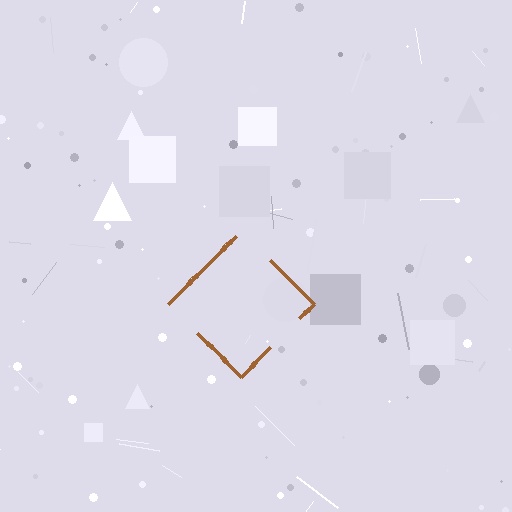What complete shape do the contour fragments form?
The contour fragments form a diamond.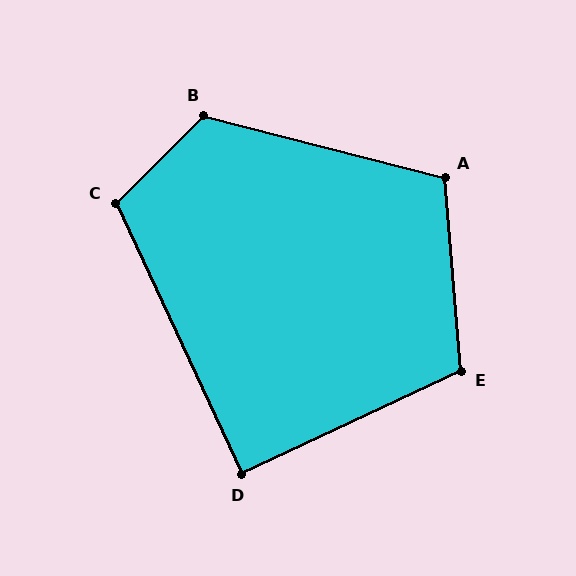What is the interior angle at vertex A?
Approximately 109 degrees (obtuse).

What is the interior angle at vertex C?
Approximately 110 degrees (obtuse).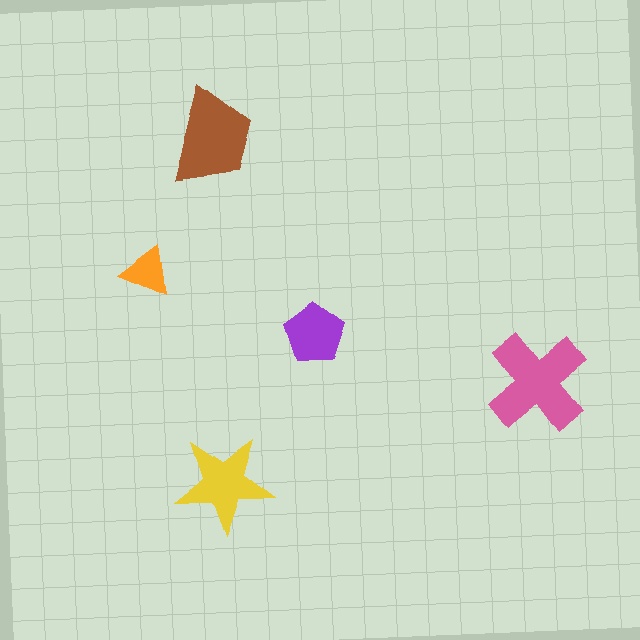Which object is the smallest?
The orange triangle.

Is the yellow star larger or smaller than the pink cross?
Smaller.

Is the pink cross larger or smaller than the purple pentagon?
Larger.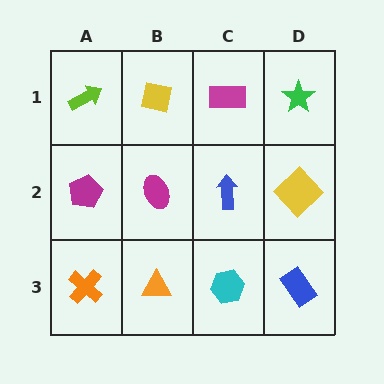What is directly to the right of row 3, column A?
An orange triangle.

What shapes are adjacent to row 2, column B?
A yellow square (row 1, column B), an orange triangle (row 3, column B), a magenta pentagon (row 2, column A), a blue arrow (row 2, column C).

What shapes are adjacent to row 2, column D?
A green star (row 1, column D), a blue rectangle (row 3, column D), a blue arrow (row 2, column C).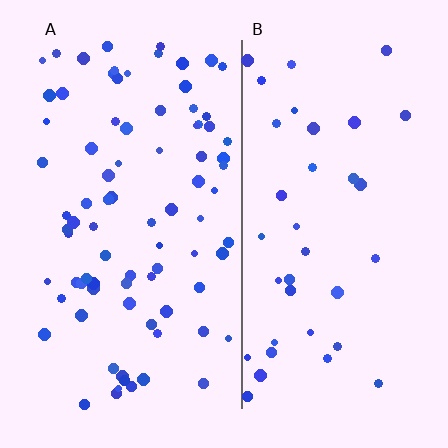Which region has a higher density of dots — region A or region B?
A (the left).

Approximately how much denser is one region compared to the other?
Approximately 2.2× — region A over region B.